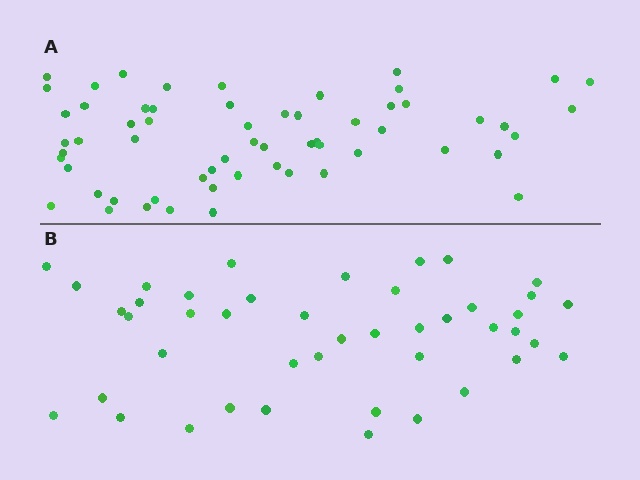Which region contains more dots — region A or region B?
Region A (the top region) has more dots.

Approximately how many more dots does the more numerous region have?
Region A has approximately 15 more dots than region B.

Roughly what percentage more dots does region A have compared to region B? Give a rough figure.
About 35% more.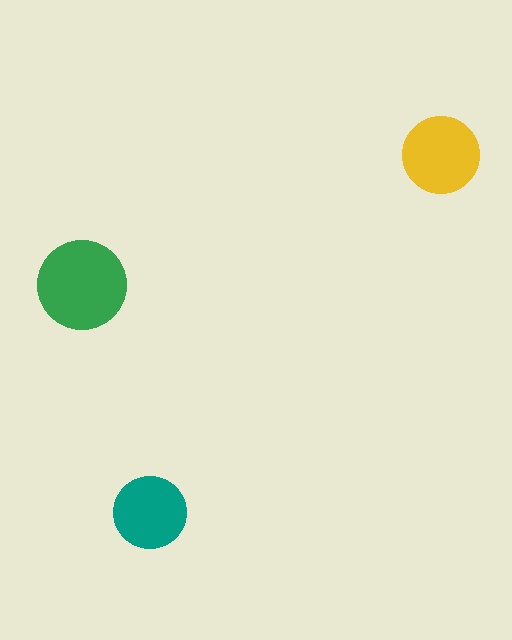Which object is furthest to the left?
The green circle is leftmost.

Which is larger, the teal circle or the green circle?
The green one.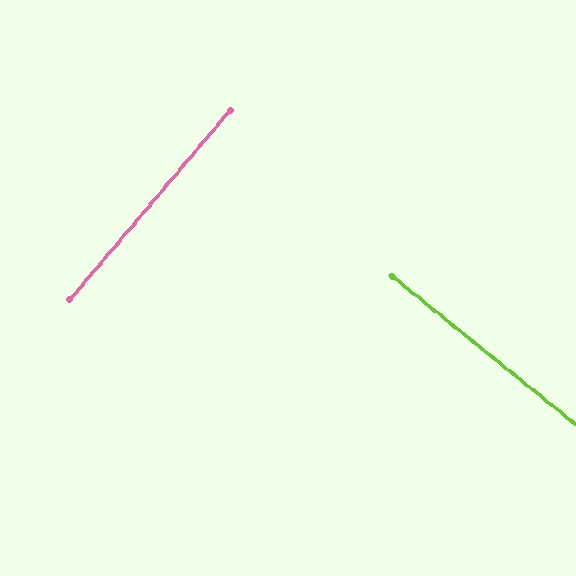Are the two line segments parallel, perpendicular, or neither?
Perpendicular — they meet at approximately 88°.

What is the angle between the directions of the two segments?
Approximately 88 degrees.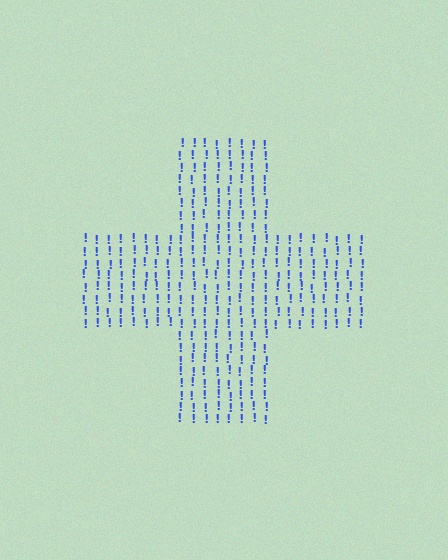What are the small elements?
The small elements are exclamation marks.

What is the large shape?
The large shape is a cross.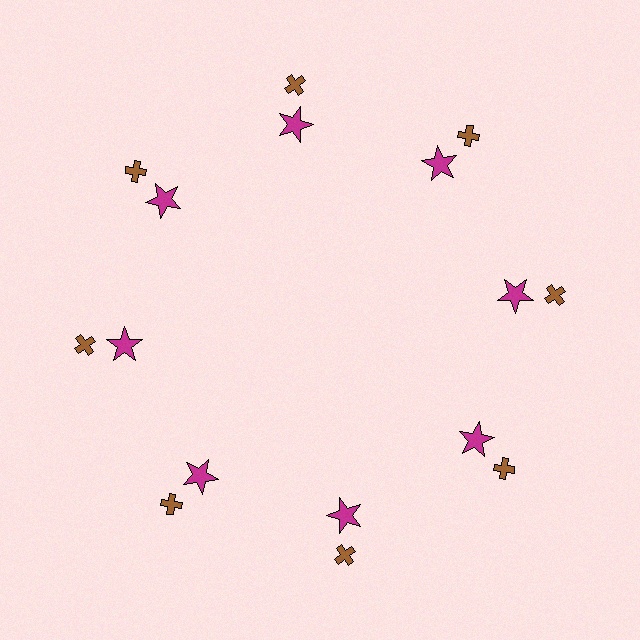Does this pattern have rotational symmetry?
Yes, this pattern has 8-fold rotational symmetry. It looks the same after rotating 45 degrees around the center.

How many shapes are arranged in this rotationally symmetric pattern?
There are 16 shapes, arranged in 8 groups of 2.